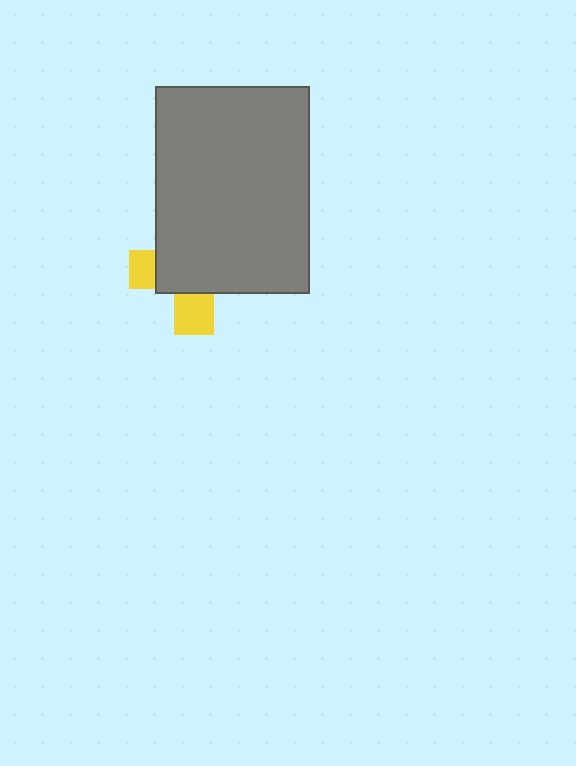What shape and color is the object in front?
The object in front is a gray rectangle.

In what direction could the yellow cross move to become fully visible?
The yellow cross could move toward the lower-left. That would shift it out from behind the gray rectangle entirely.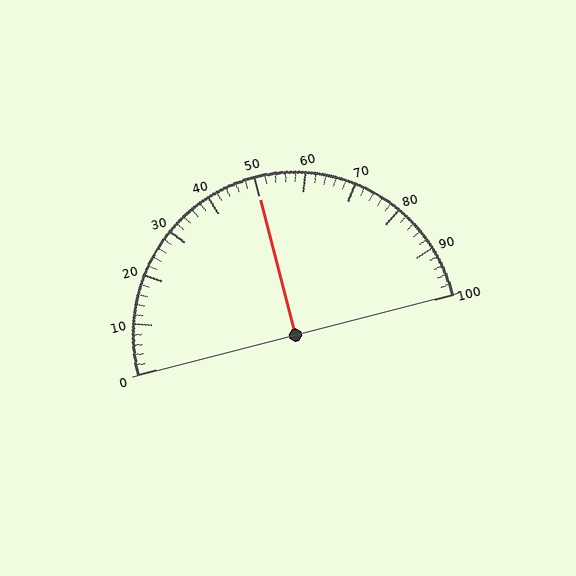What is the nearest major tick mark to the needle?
The nearest major tick mark is 50.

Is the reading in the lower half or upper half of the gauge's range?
The reading is in the upper half of the range (0 to 100).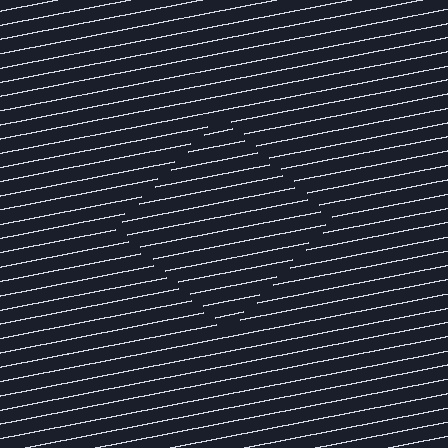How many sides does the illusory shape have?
4 sides — the line-ends trace a square.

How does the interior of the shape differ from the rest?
The interior of the shape contains the same grating, shifted by half a period — the contour is defined by the phase discontinuity where line-ends from the inner and outer gratings abut.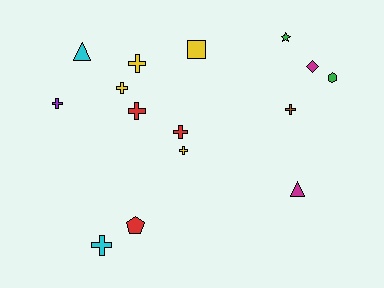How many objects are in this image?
There are 15 objects.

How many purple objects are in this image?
There is 1 purple object.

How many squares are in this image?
There is 1 square.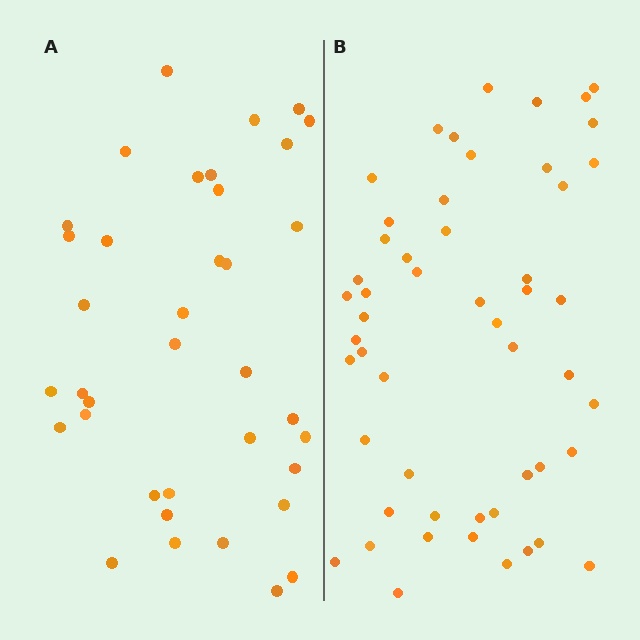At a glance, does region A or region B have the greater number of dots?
Region B (the right region) has more dots.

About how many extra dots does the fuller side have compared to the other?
Region B has approximately 15 more dots than region A.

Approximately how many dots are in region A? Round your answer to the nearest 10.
About 40 dots. (The exact count is 37, which rounds to 40.)